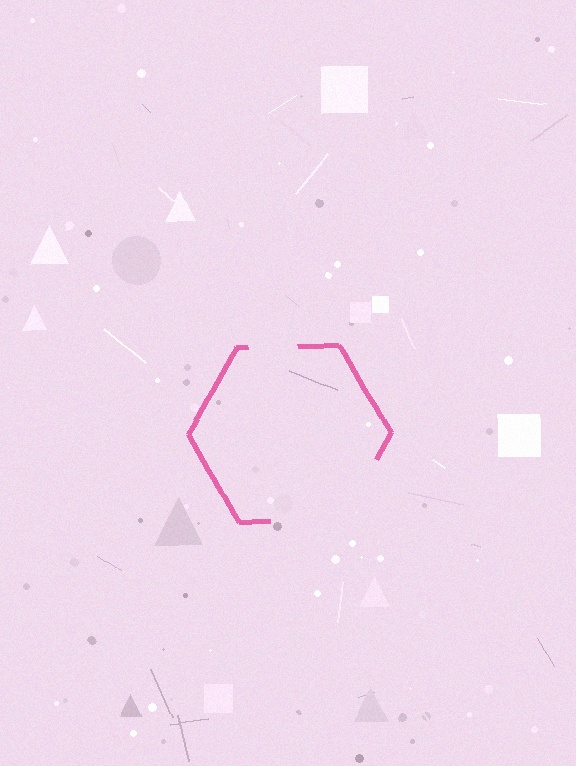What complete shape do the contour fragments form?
The contour fragments form a hexagon.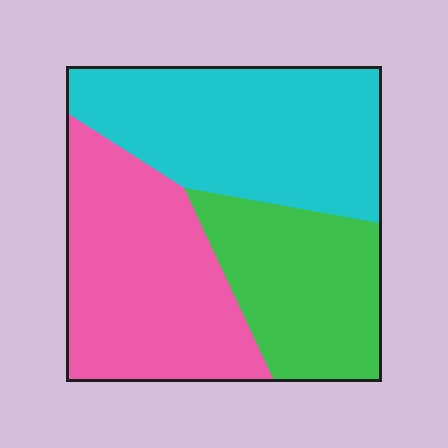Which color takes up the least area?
Green, at roughly 25%.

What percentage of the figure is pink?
Pink takes up between a quarter and a half of the figure.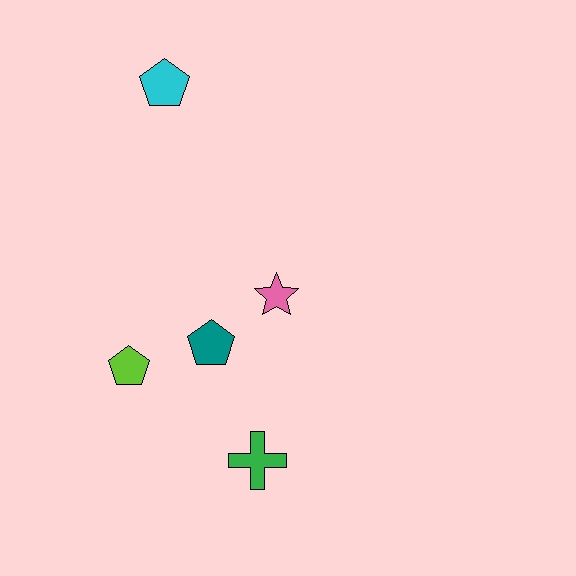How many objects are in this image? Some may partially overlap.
There are 5 objects.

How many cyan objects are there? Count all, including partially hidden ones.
There is 1 cyan object.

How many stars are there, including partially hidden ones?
There is 1 star.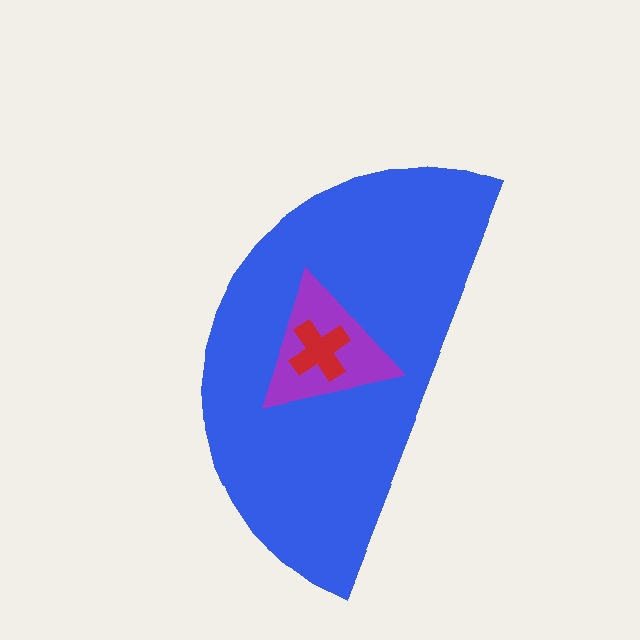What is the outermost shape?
The blue semicircle.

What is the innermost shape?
The red cross.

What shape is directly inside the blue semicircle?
The purple triangle.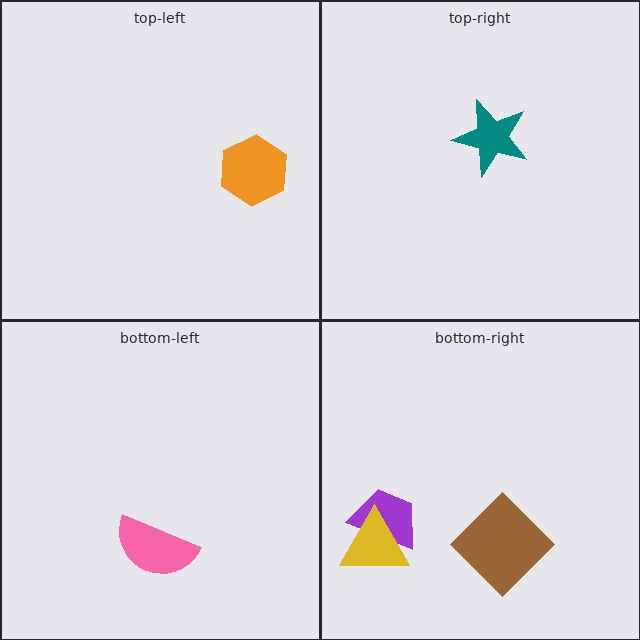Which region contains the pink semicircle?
The bottom-left region.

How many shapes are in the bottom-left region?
1.